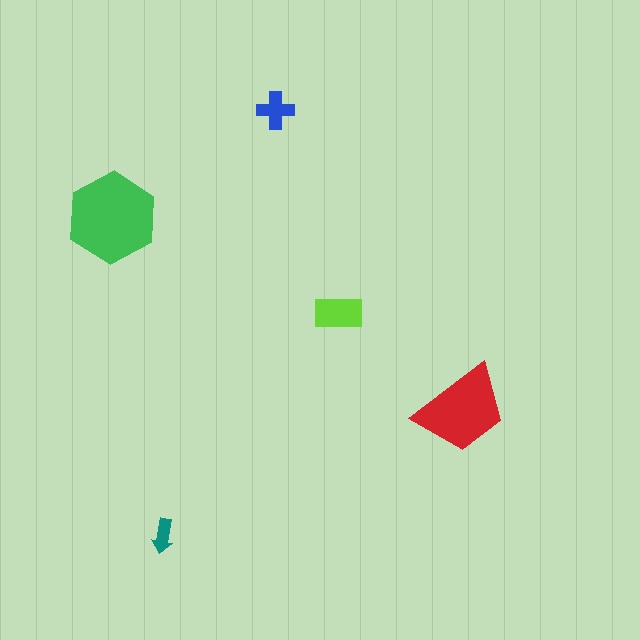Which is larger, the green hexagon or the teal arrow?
The green hexagon.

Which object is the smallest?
The teal arrow.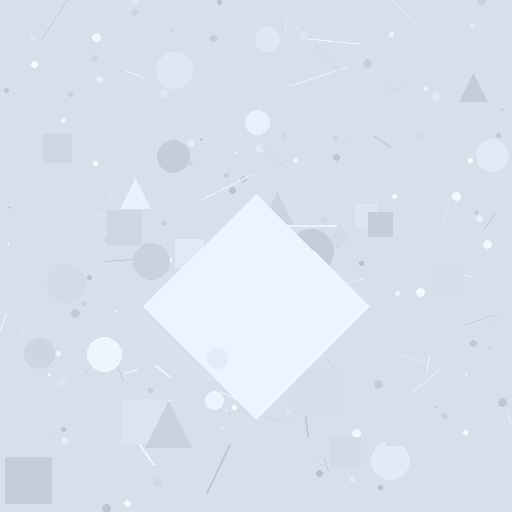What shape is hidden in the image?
A diamond is hidden in the image.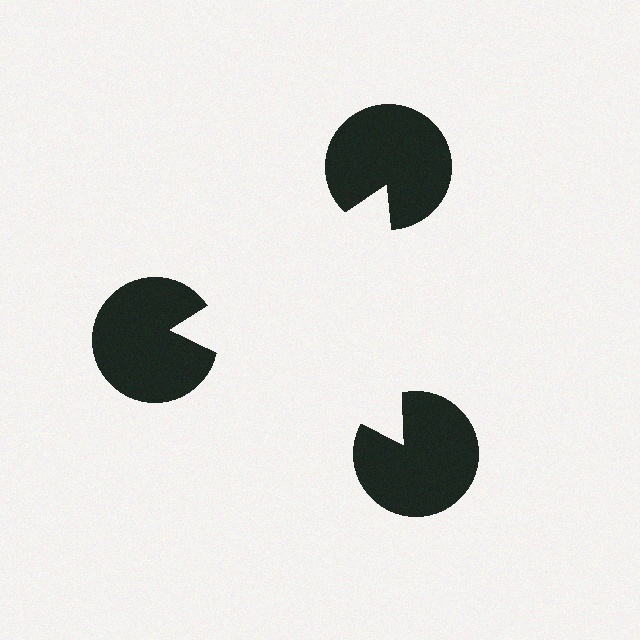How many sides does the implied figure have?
3 sides.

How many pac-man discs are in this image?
There are 3 — one at each vertex of the illusory triangle.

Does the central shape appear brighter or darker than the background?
It typically appears slightly brighter than the background, even though no actual brightness change is drawn.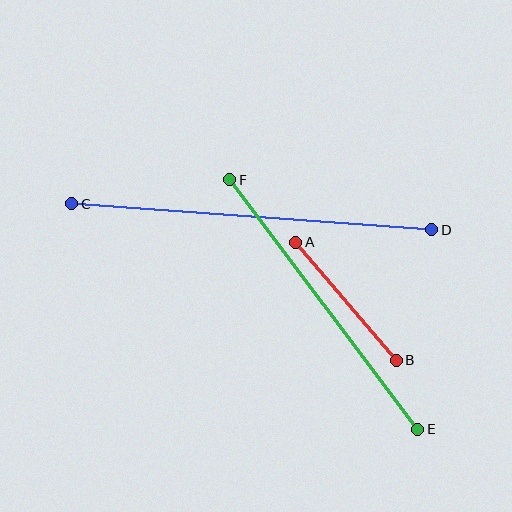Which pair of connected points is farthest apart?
Points C and D are farthest apart.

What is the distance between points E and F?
The distance is approximately 312 pixels.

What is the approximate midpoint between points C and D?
The midpoint is at approximately (252, 217) pixels.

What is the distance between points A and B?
The distance is approximately 155 pixels.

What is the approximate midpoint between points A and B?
The midpoint is at approximately (346, 301) pixels.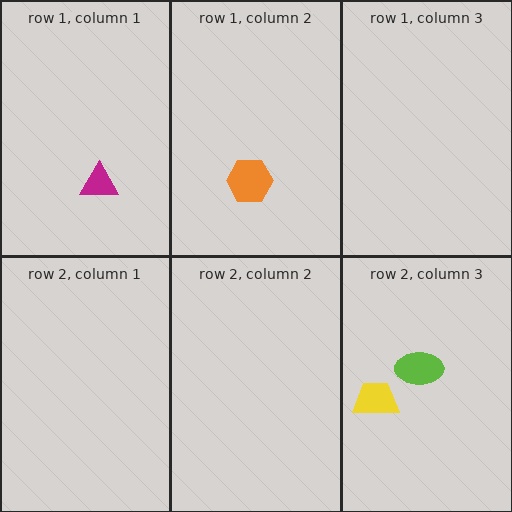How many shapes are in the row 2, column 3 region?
2.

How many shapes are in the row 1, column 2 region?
1.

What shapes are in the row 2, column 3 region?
The yellow trapezoid, the lime ellipse.